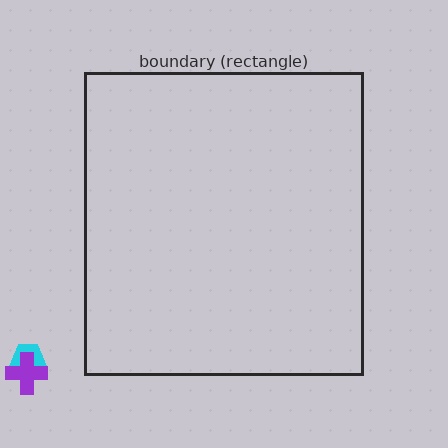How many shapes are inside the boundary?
0 inside, 2 outside.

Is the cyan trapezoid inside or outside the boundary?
Outside.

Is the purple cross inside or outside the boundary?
Outside.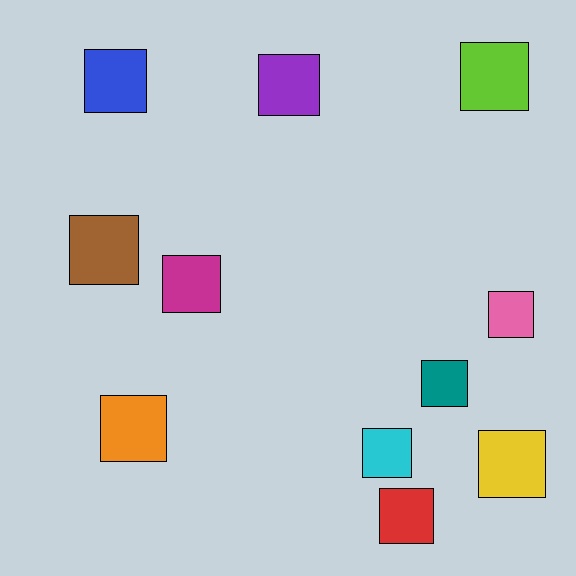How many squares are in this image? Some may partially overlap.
There are 11 squares.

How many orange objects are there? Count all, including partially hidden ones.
There is 1 orange object.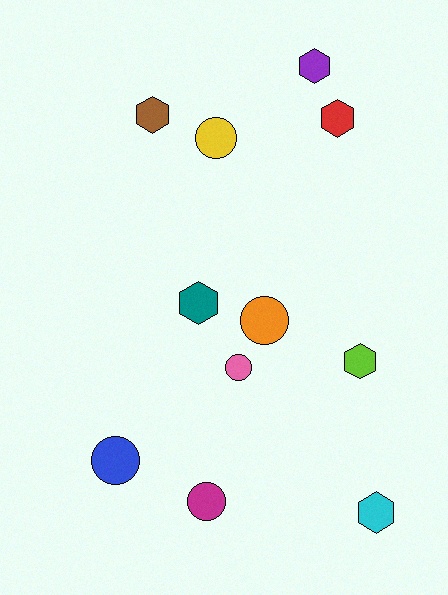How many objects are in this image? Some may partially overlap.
There are 11 objects.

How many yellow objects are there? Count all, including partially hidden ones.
There is 1 yellow object.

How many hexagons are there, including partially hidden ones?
There are 6 hexagons.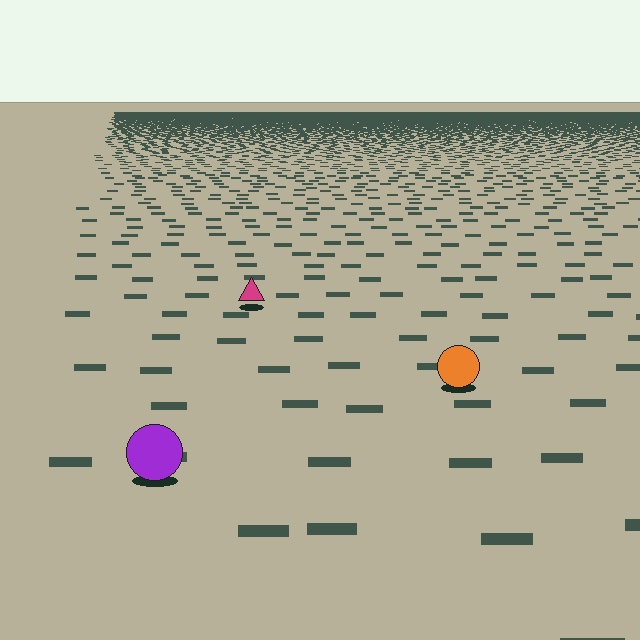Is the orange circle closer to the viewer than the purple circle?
No. The purple circle is closer — you can tell from the texture gradient: the ground texture is coarser near it.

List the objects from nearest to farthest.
From nearest to farthest: the purple circle, the orange circle, the magenta triangle.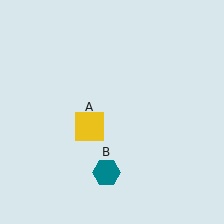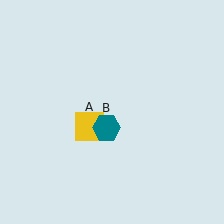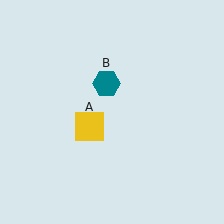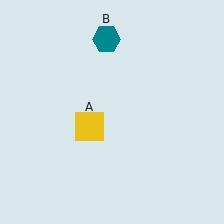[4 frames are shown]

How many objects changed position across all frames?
1 object changed position: teal hexagon (object B).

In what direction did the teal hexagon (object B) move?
The teal hexagon (object B) moved up.